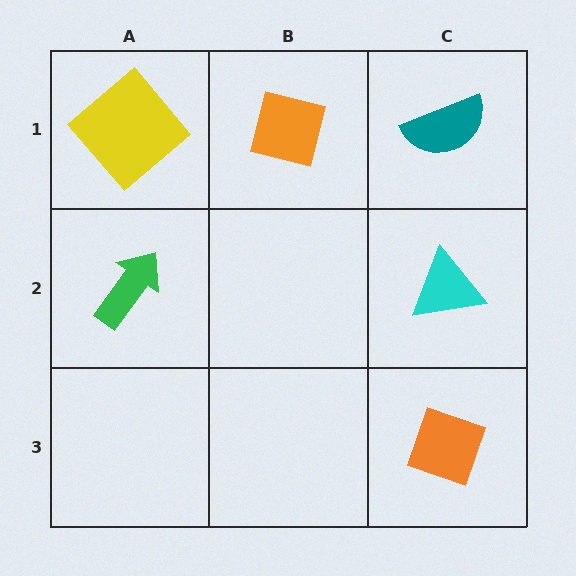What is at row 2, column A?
A green arrow.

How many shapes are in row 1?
3 shapes.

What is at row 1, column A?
A yellow diamond.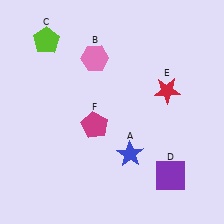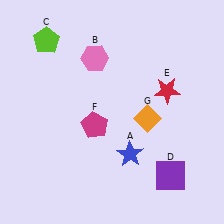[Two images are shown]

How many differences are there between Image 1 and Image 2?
There is 1 difference between the two images.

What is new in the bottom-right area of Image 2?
An orange diamond (G) was added in the bottom-right area of Image 2.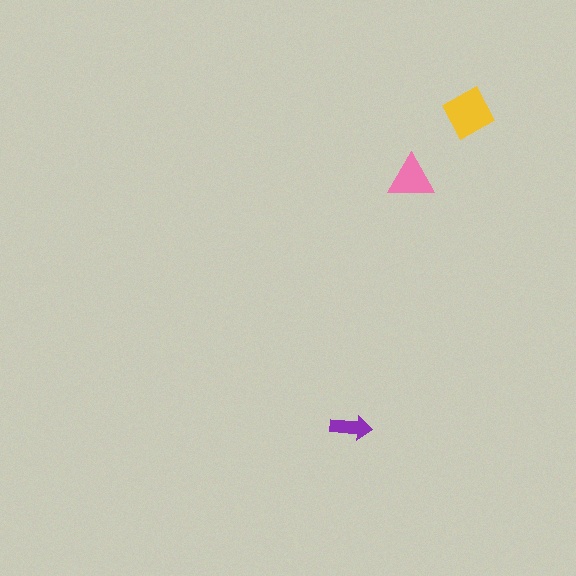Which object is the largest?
The yellow square.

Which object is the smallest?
The purple arrow.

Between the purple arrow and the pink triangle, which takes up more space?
The pink triangle.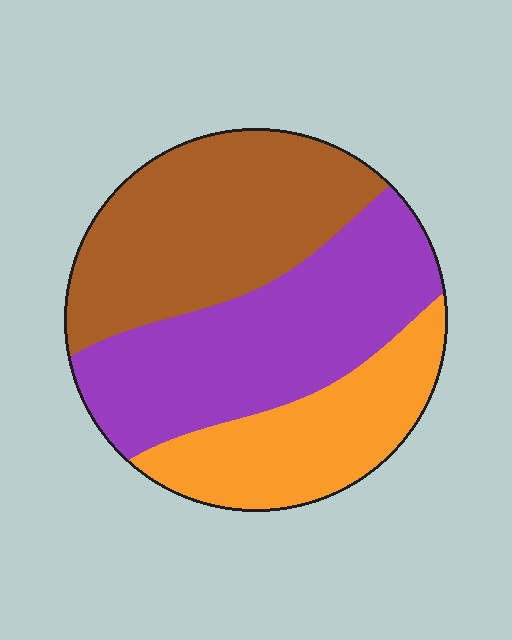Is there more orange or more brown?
Brown.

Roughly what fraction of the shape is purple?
Purple covers about 40% of the shape.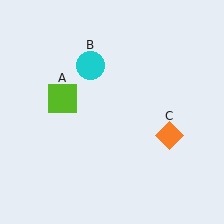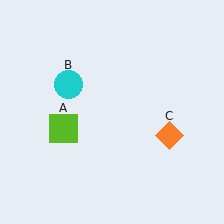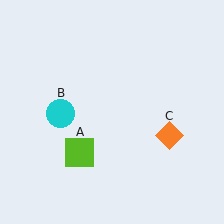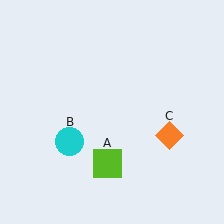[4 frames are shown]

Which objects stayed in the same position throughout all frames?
Orange diamond (object C) remained stationary.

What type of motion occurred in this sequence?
The lime square (object A), cyan circle (object B) rotated counterclockwise around the center of the scene.